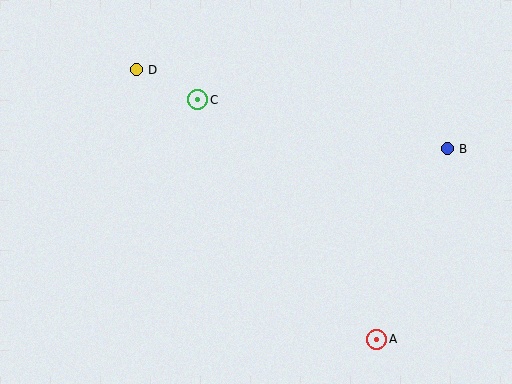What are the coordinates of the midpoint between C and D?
The midpoint between C and D is at (167, 85).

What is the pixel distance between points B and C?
The distance between B and C is 254 pixels.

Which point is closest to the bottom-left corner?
Point D is closest to the bottom-left corner.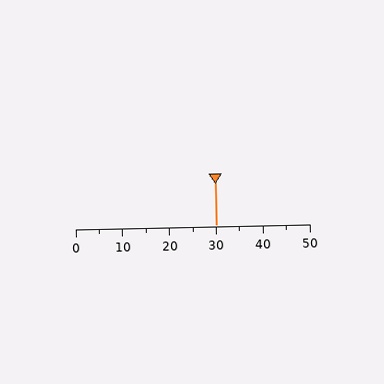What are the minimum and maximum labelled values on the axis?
The axis runs from 0 to 50.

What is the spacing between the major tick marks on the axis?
The major ticks are spaced 10 apart.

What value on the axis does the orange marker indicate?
The marker indicates approximately 30.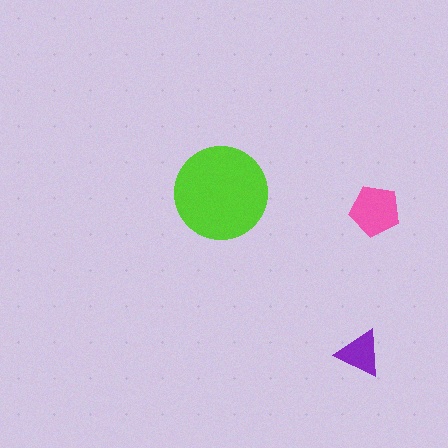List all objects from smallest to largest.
The purple triangle, the pink pentagon, the lime circle.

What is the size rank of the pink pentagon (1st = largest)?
2nd.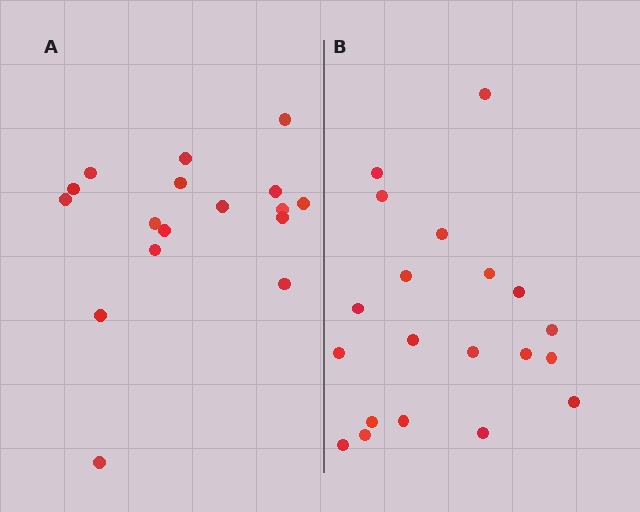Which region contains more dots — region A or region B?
Region B (the right region) has more dots.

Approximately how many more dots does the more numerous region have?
Region B has just a few more — roughly 2 or 3 more dots than region A.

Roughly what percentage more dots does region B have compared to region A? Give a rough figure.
About 20% more.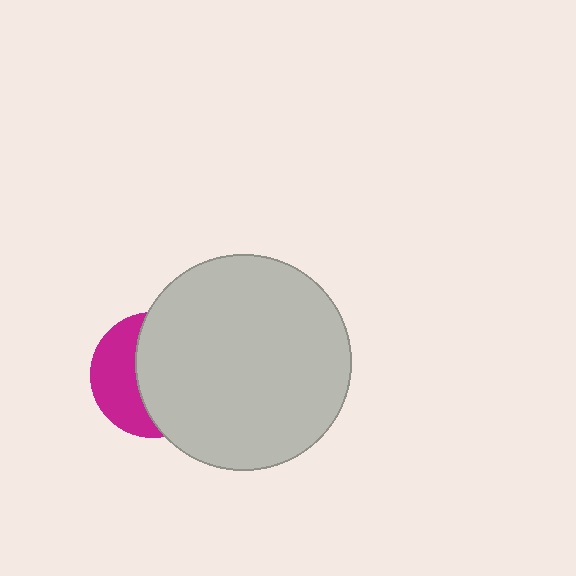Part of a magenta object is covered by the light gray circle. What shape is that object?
It is a circle.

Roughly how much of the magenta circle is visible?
A small part of it is visible (roughly 39%).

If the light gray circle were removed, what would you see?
You would see the complete magenta circle.